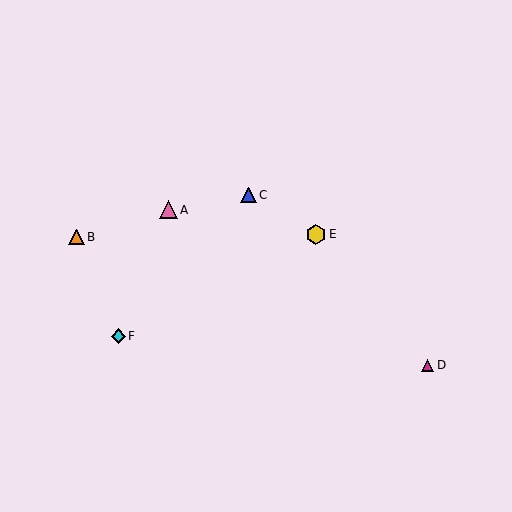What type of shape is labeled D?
Shape D is a magenta triangle.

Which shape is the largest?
The yellow hexagon (labeled E) is the largest.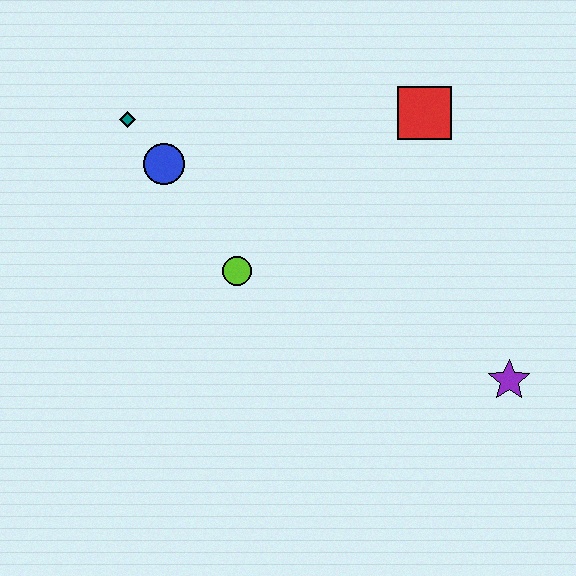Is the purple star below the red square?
Yes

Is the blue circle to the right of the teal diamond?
Yes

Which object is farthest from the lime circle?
The purple star is farthest from the lime circle.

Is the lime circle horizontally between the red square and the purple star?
No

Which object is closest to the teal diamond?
The blue circle is closest to the teal diamond.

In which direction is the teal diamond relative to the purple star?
The teal diamond is to the left of the purple star.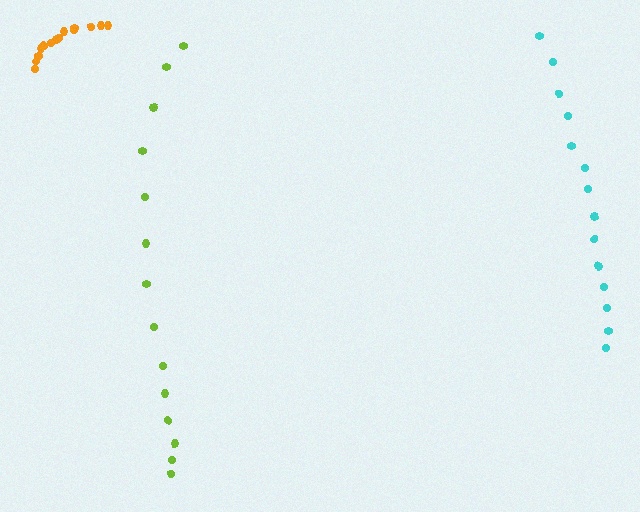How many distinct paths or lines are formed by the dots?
There are 3 distinct paths.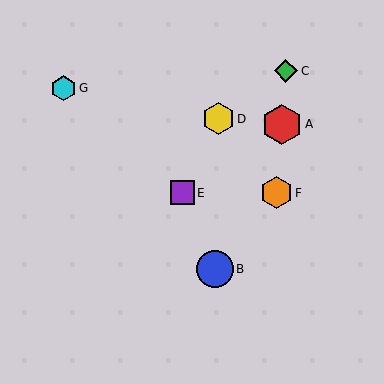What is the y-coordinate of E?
Object E is at y≈193.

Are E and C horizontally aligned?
No, E is at y≈193 and C is at y≈71.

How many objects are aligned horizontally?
2 objects (E, F) are aligned horizontally.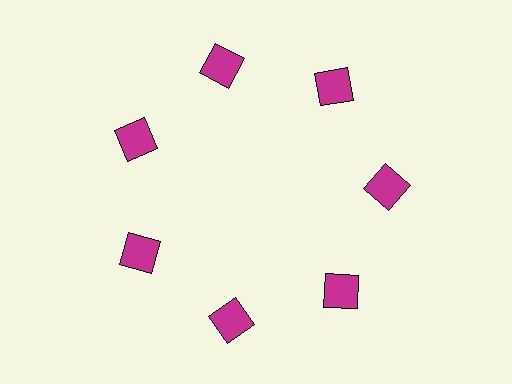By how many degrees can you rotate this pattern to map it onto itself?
The pattern maps onto itself every 51 degrees of rotation.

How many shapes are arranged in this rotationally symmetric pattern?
There are 7 shapes, arranged in 7 groups of 1.